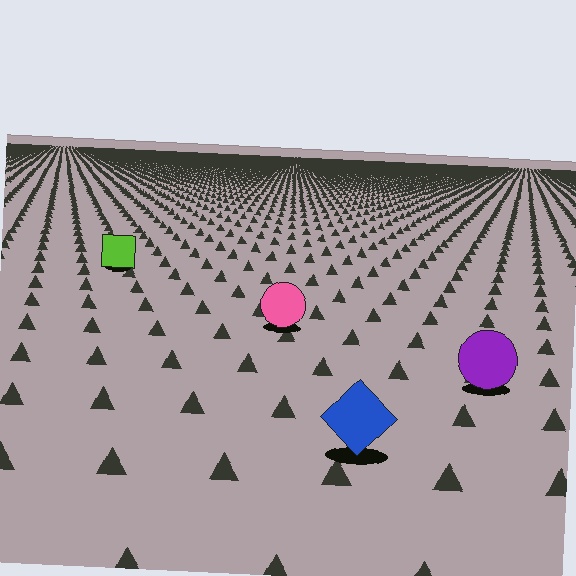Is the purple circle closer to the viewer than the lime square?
Yes. The purple circle is closer — you can tell from the texture gradient: the ground texture is coarser near it.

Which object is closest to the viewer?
The blue diamond is closest. The texture marks near it are larger and more spread out.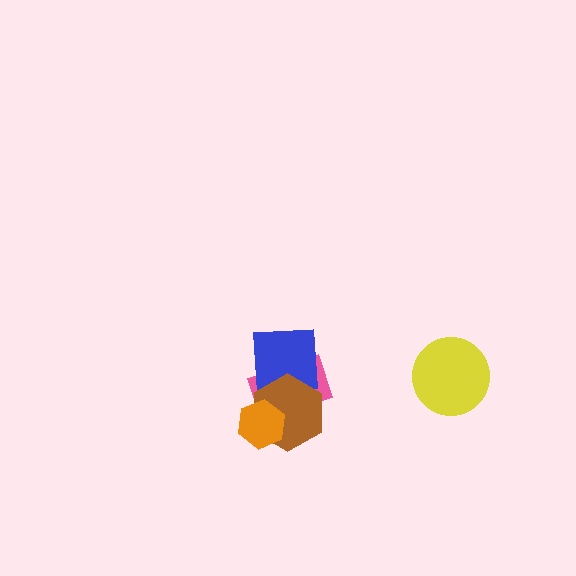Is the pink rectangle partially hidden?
Yes, it is partially covered by another shape.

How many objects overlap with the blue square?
2 objects overlap with the blue square.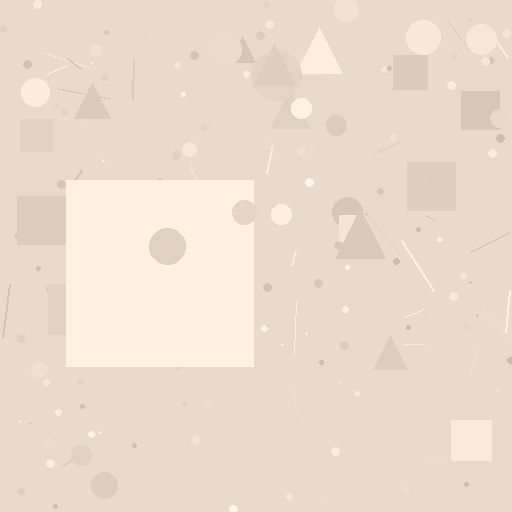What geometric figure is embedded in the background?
A square is embedded in the background.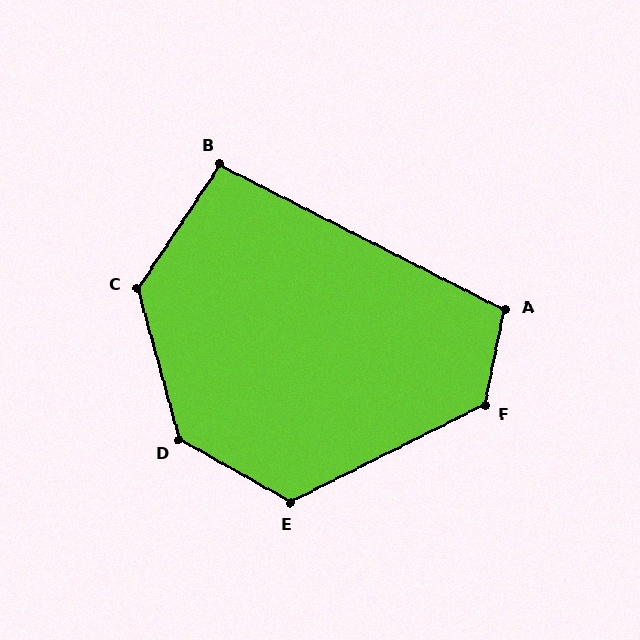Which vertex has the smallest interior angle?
B, at approximately 96 degrees.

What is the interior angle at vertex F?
Approximately 129 degrees (obtuse).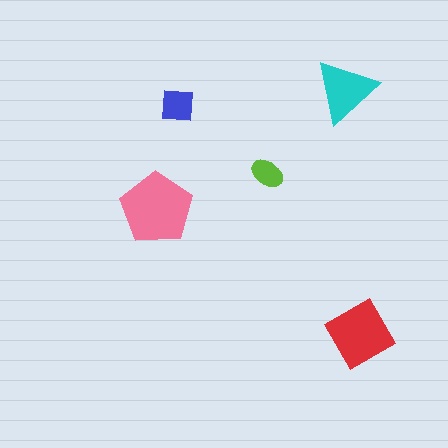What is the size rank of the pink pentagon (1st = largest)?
1st.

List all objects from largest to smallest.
The pink pentagon, the red square, the cyan triangle, the blue square, the lime ellipse.